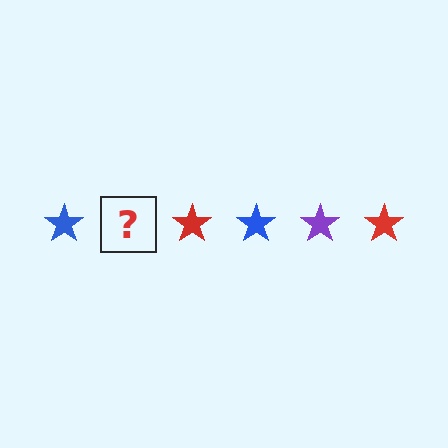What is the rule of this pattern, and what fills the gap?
The rule is that the pattern cycles through blue, purple, red stars. The gap should be filled with a purple star.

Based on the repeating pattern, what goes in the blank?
The blank should be a purple star.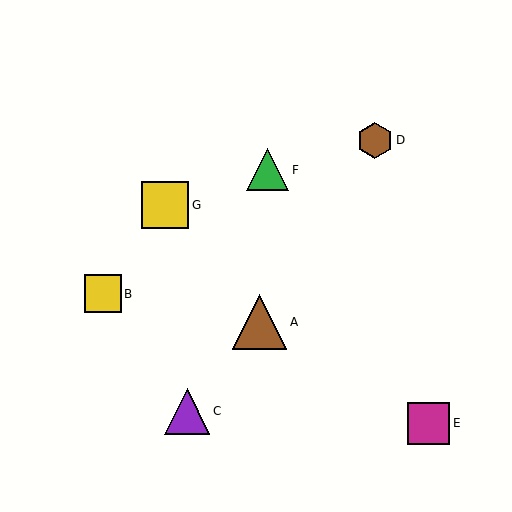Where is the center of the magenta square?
The center of the magenta square is at (429, 423).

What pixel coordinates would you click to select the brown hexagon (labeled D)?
Click at (375, 140) to select the brown hexagon D.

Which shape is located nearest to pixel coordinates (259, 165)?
The green triangle (labeled F) at (268, 170) is nearest to that location.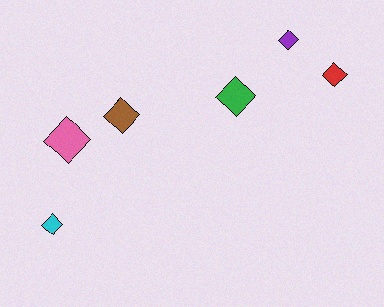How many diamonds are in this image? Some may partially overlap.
There are 6 diamonds.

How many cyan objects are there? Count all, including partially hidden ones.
There is 1 cyan object.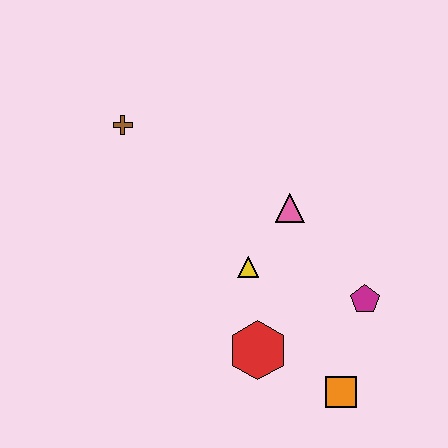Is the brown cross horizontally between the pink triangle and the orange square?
No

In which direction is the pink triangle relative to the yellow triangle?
The pink triangle is above the yellow triangle.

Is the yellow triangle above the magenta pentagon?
Yes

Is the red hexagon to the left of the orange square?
Yes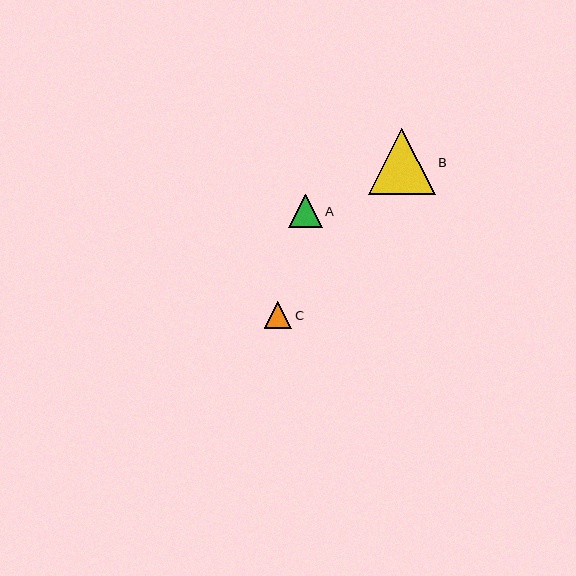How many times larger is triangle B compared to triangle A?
Triangle B is approximately 2.0 times the size of triangle A.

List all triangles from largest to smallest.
From largest to smallest: B, A, C.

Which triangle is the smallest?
Triangle C is the smallest with a size of approximately 27 pixels.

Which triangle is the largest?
Triangle B is the largest with a size of approximately 67 pixels.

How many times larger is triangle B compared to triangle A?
Triangle B is approximately 2.0 times the size of triangle A.